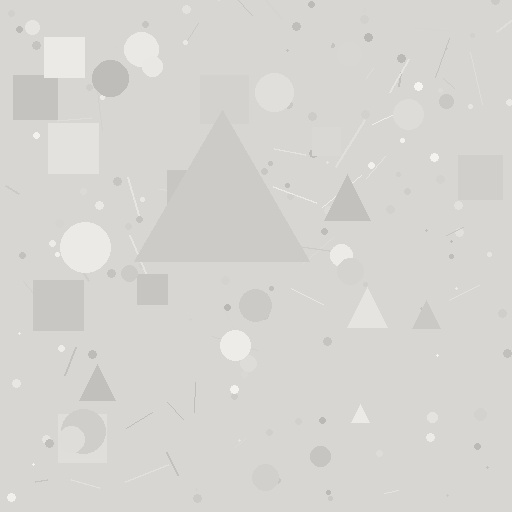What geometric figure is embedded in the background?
A triangle is embedded in the background.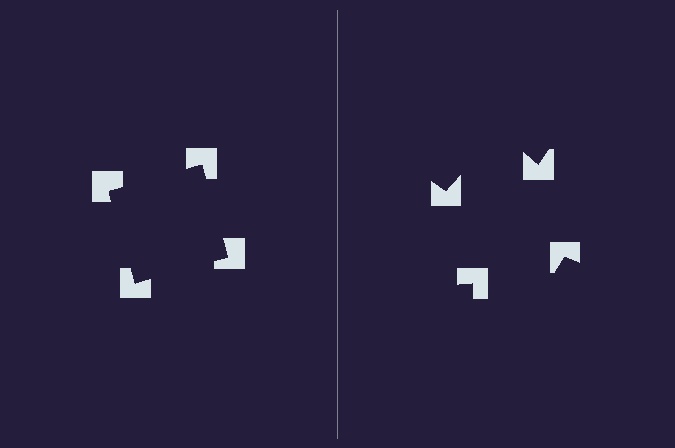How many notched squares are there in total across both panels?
8 — 4 on each side.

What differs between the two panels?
The notched squares are positioned identically on both sides; only the wedge orientations differ. On the left they align to a square; on the right they are misaligned.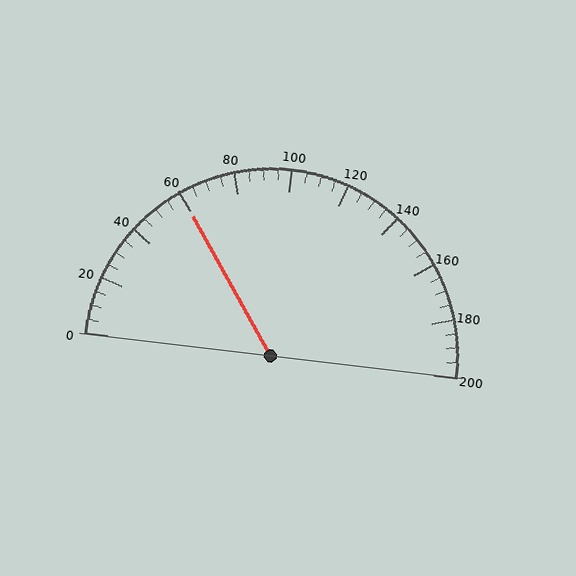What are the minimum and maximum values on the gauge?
The gauge ranges from 0 to 200.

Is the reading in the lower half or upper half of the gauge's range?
The reading is in the lower half of the range (0 to 200).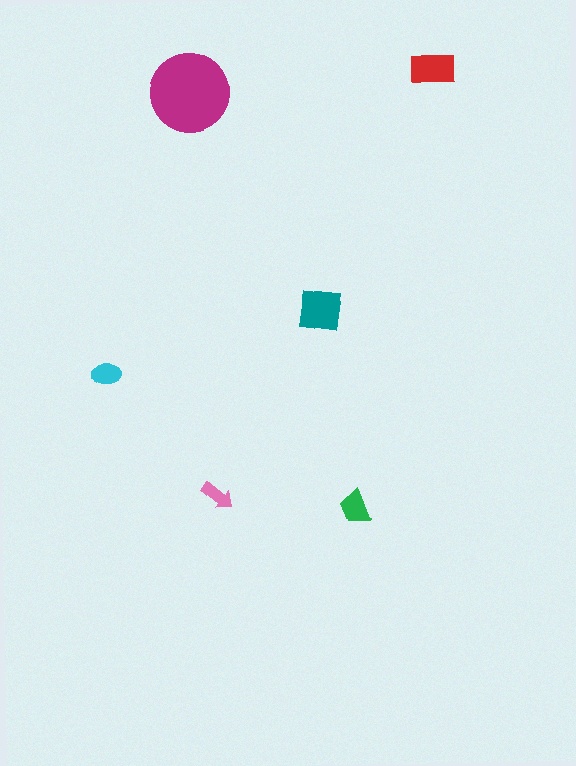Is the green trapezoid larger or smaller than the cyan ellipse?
Larger.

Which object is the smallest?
The pink arrow.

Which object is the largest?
The magenta circle.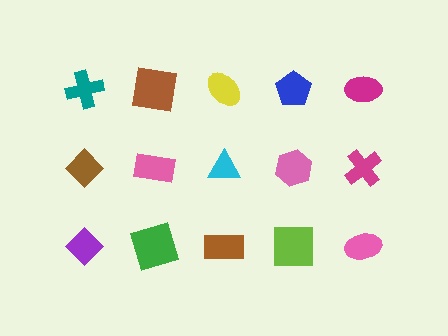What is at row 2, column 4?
A pink hexagon.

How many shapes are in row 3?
5 shapes.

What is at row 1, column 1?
A teal cross.